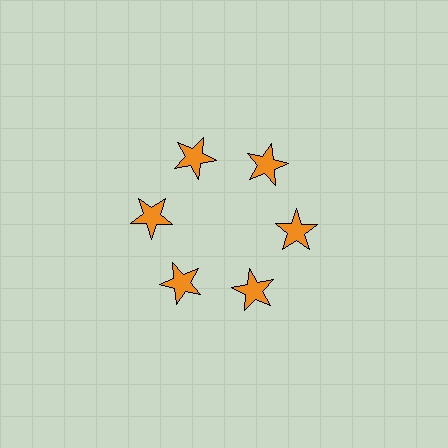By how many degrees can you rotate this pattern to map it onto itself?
The pattern maps onto itself every 60 degrees of rotation.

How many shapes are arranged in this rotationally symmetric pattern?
There are 6 shapes, arranged in 6 groups of 1.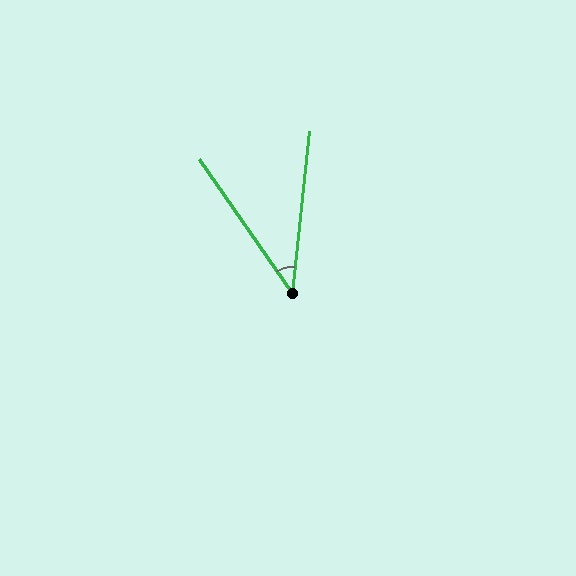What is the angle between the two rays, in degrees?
Approximately 41 degrees.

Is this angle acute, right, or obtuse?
It is acute.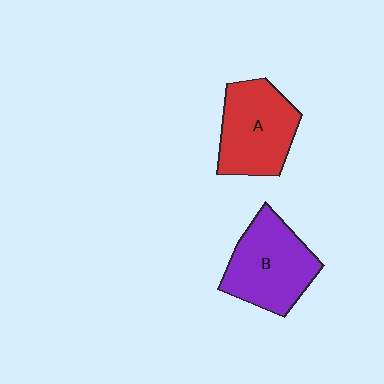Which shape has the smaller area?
Shape A (red).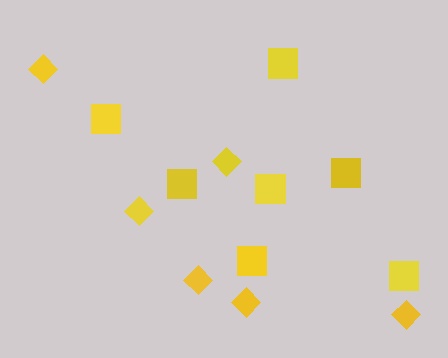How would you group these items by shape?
There are 2 groups: one group of diamonds (6) and one group of squares (7).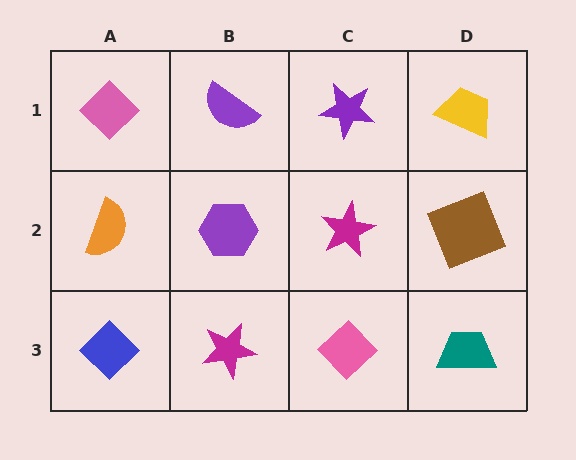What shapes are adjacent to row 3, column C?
A magenta star (row 2, column C), a magenta star (row 3, column B), a teal trapezoid (row 3, column D).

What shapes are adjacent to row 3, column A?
An orange semicircle (row 2, column A), a magenta star (row 3, column B).